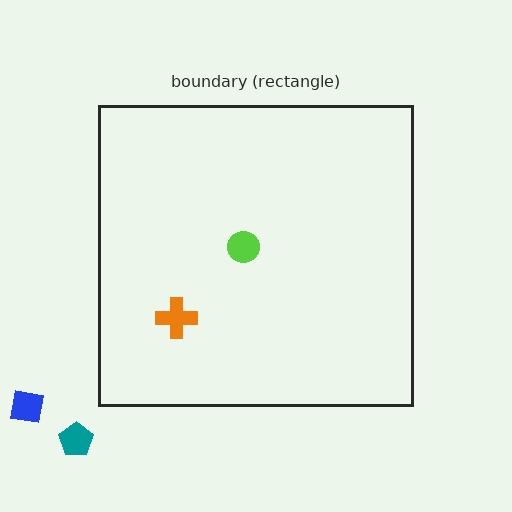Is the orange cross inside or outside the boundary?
Inside.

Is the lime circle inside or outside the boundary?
Inside.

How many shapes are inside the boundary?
2 inside, 2 outside.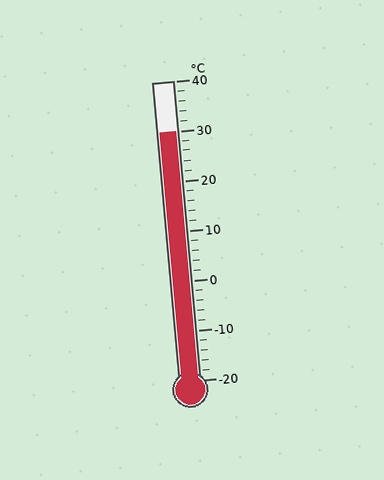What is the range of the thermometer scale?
The thermometer scale ranges from -20°C to 40°C.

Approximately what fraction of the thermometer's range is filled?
The thermometer is filled to approximately 85% of its range.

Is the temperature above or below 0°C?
The temperature is above 0°C.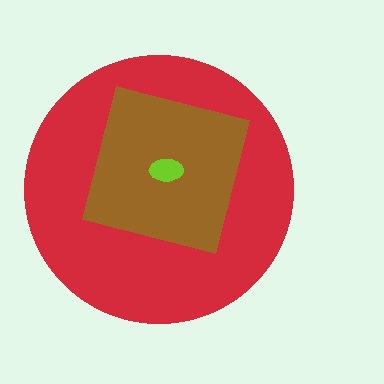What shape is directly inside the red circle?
The brown square.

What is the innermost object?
The lime ellipse.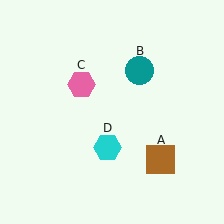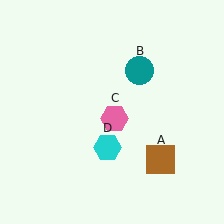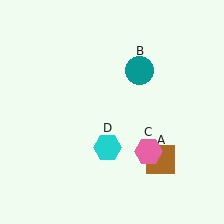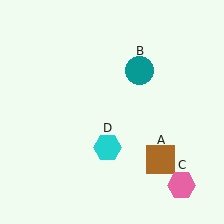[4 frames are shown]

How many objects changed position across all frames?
1 object changed position: pink hexagon (object C).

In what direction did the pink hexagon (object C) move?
The pink hexagon (object C) moved down and to the right.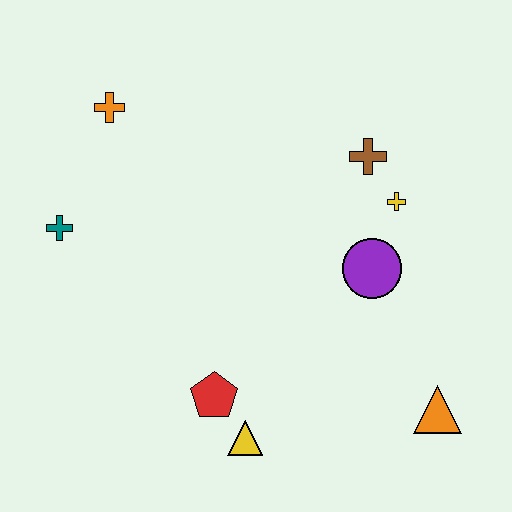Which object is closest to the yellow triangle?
The red pentagon is closest to the yellow triangle.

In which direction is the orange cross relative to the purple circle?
The orange cross is to the left of the purple circle.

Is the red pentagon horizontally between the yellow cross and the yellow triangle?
No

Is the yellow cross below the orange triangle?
No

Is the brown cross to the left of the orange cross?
No